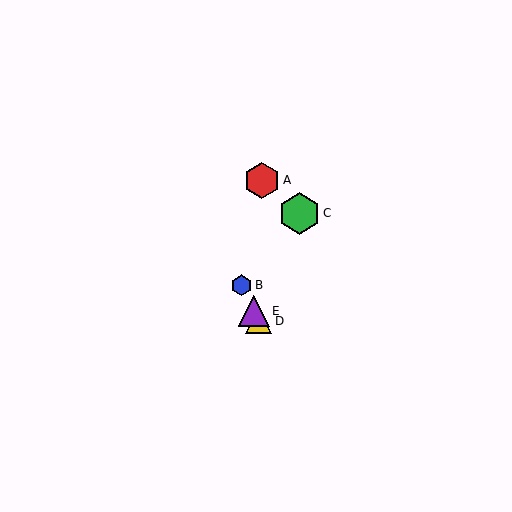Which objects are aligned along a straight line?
Objects B, D, E are aligned along a straight line.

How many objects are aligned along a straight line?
3 objects (B, D, E) are aligned along a straight line.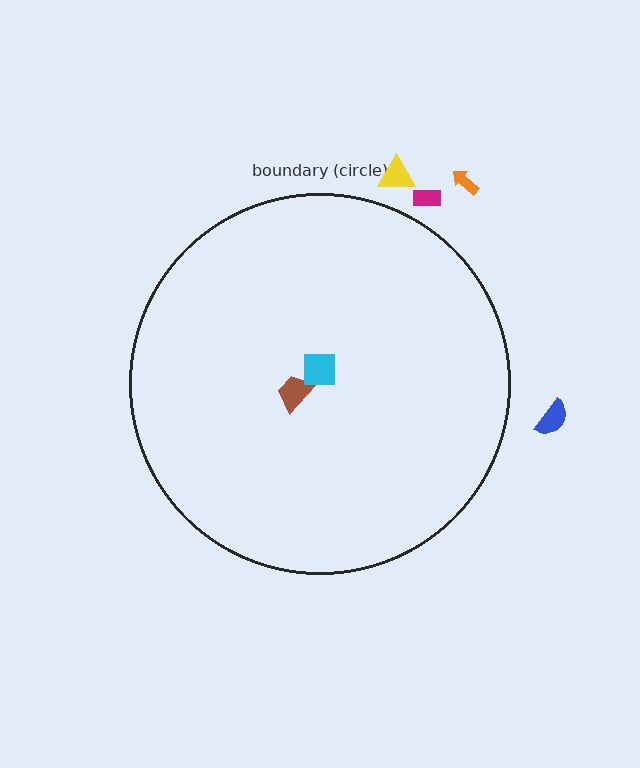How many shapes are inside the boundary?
2 inside, 4 outside.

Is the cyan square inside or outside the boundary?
Inside.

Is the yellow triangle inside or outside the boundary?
Outside.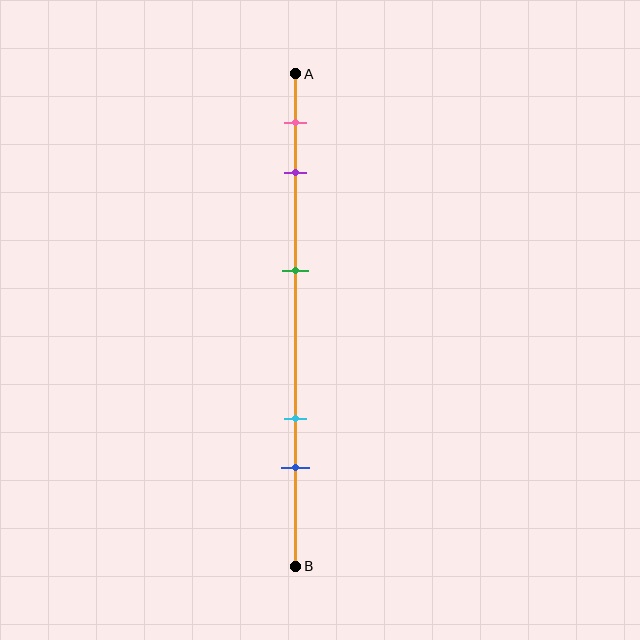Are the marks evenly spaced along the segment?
No, the marks are not evenly spaced.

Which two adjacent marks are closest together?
The pink and purple marks are the closest adjacent pair.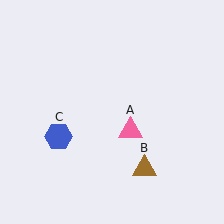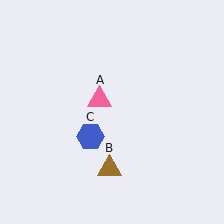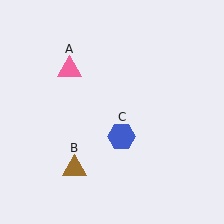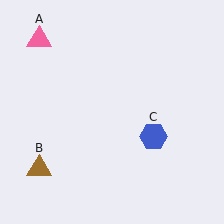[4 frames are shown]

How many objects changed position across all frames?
3 objects changed position: pink triangle (object A), brown triangle (object B), blue hexagon (object C).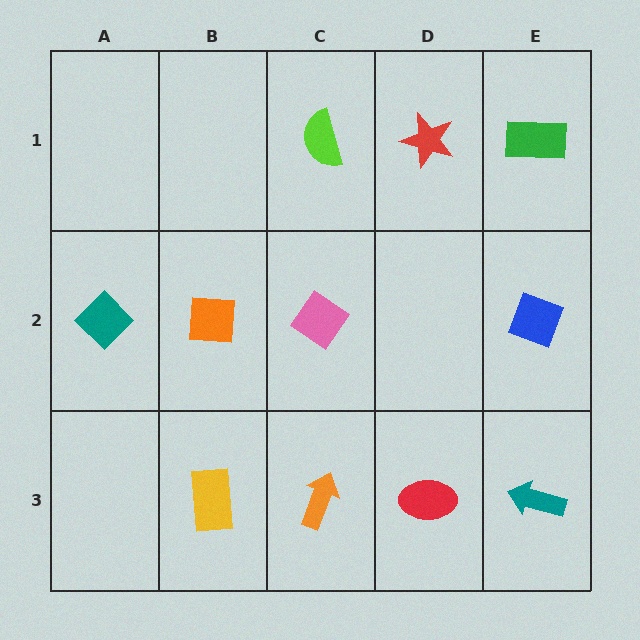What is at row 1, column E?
A green rectangle.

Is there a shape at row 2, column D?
No, that cell is empty.